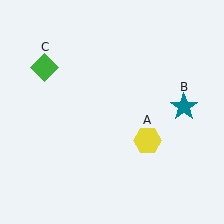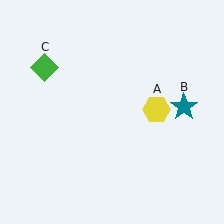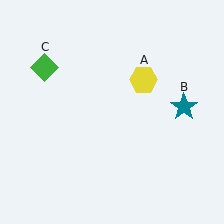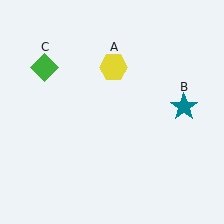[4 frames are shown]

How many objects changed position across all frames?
1 object changed position: yellow hexagon (object A).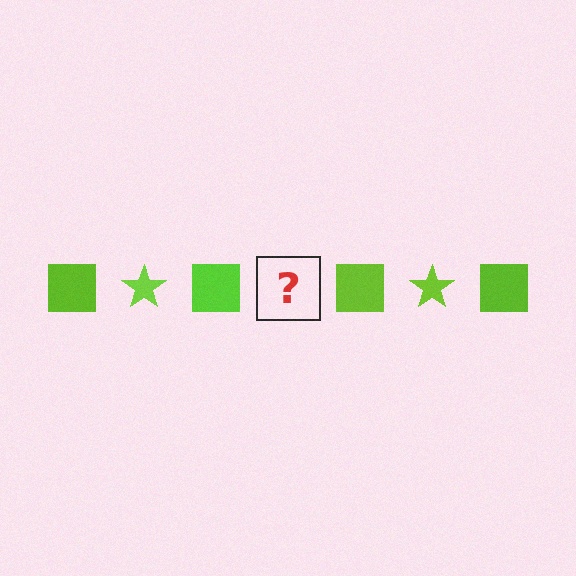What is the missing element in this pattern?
The missing element is a lime star.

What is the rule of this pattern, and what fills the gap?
The rule is that the pattern cycles through square, star shapes in lime. The gap should be filled with a lime star.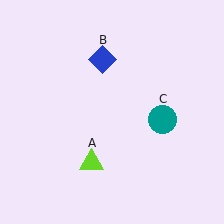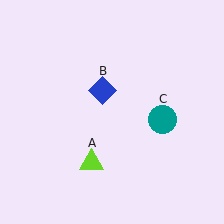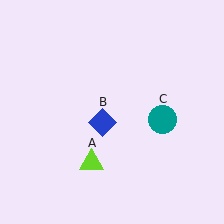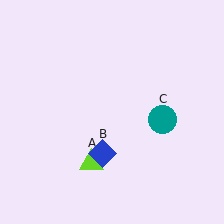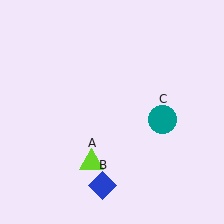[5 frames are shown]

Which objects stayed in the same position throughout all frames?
Lime triangle (object A) and teal circle (object C) remained stationary.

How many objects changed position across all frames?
1 object changed position: blue diamond (object B).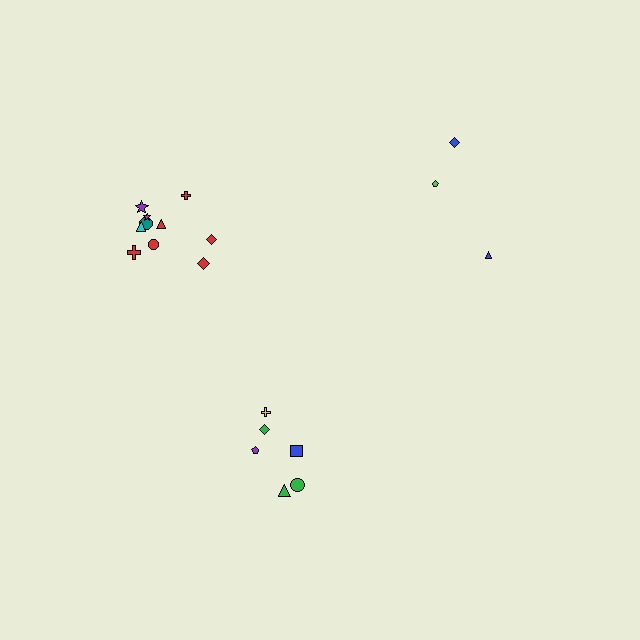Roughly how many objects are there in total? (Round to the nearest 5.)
Roughly 20 objects in total.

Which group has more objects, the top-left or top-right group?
The top-left group.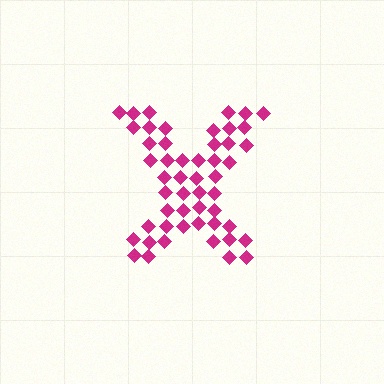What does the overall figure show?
The overall figure shows the letter X.